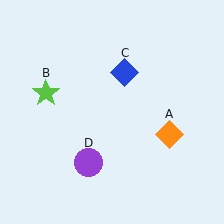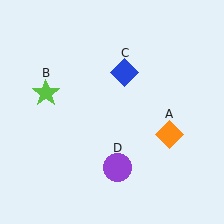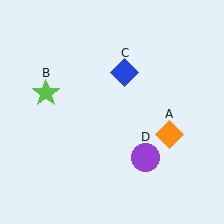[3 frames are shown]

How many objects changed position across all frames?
1 object changed position: purple circle (object D).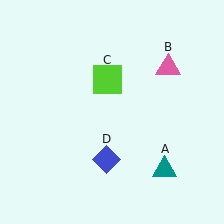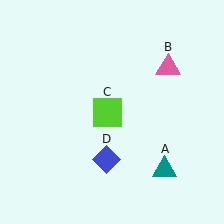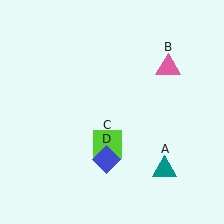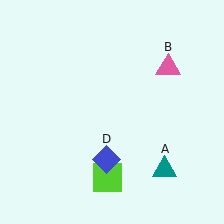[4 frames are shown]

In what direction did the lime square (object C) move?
The lime square (object C) moved down.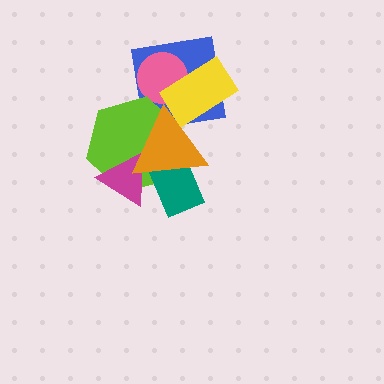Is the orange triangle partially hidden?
No, no other shape covers it.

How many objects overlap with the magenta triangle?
3 objects overlap with the magenta triangle.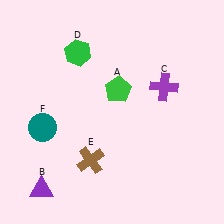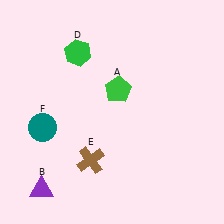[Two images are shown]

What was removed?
The purple cross (C) was removed in Image 2.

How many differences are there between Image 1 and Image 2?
There is 1 difference between the two images.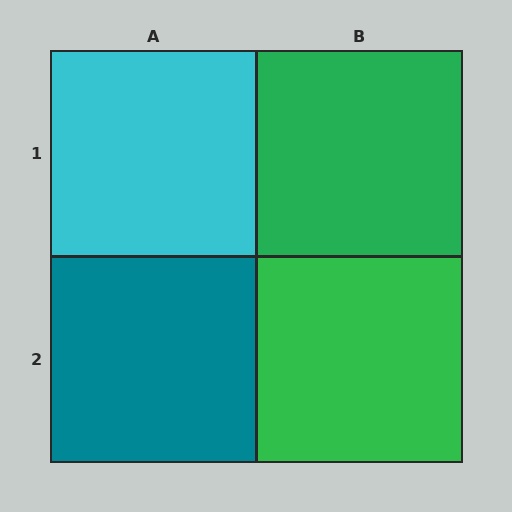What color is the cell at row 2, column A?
Teal.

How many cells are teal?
1 cell is teal.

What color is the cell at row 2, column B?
Green.